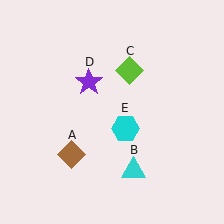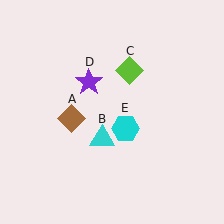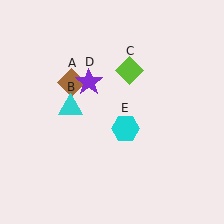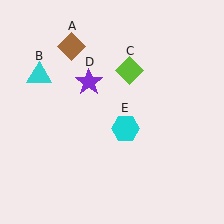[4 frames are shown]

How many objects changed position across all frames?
2 objects changed position: brown diamond (object A), cyan triangle (object B).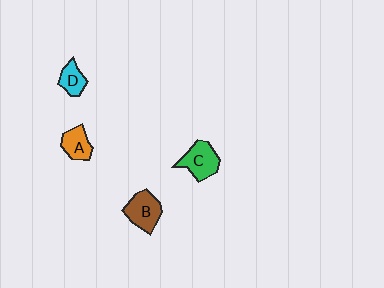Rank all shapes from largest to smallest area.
From largest to smallest: C (green), B (brown), A (orange), D (cyan).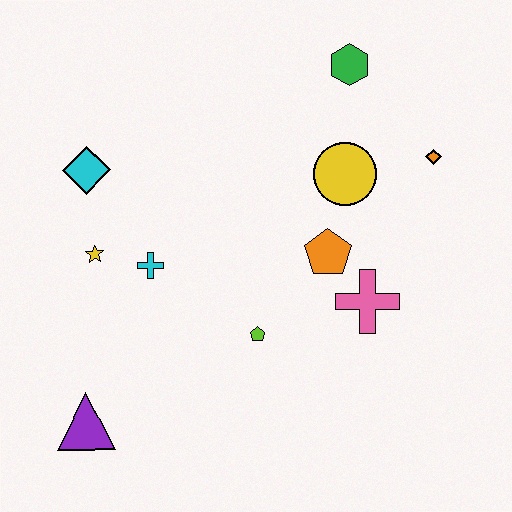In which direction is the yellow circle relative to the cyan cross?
The yellow circle is to the right of the cyan cross.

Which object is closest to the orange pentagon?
The pink cross is closest to the orange pentagon.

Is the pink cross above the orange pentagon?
No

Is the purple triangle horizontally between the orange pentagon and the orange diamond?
No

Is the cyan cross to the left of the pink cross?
Yes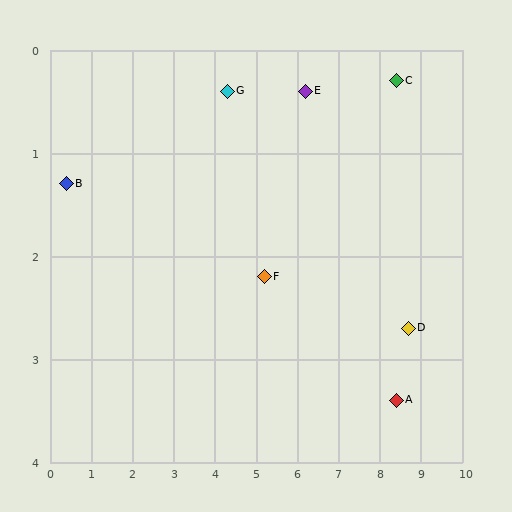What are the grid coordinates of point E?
Point E is at approximately (6.2, 0.4).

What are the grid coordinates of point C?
Point C is at approximately (8.4, 0.3).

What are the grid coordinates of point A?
Point A is at approximately (8.4, 3.4).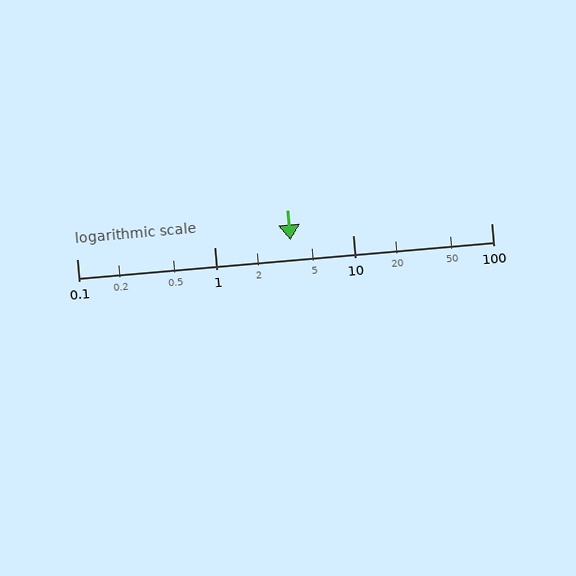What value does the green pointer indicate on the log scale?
The pointer indicates approximately 3.5.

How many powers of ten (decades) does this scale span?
The scale spans 3 decades, from 0.1 to 100.